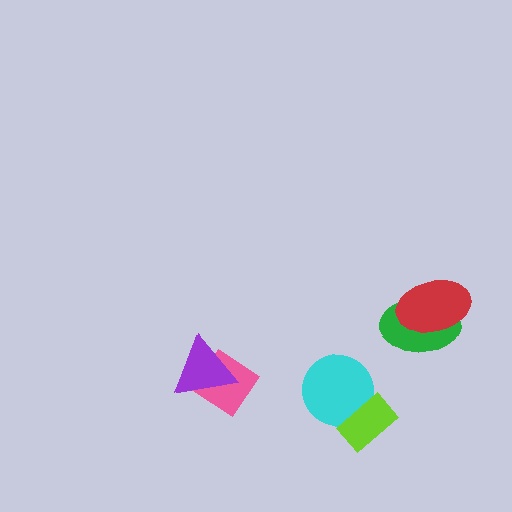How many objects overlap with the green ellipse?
1 object overlaps with the green ellipse.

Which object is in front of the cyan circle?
The lime rectangle is in front of the cyan circle.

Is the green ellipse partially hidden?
Yes, it is partially covered by another shape.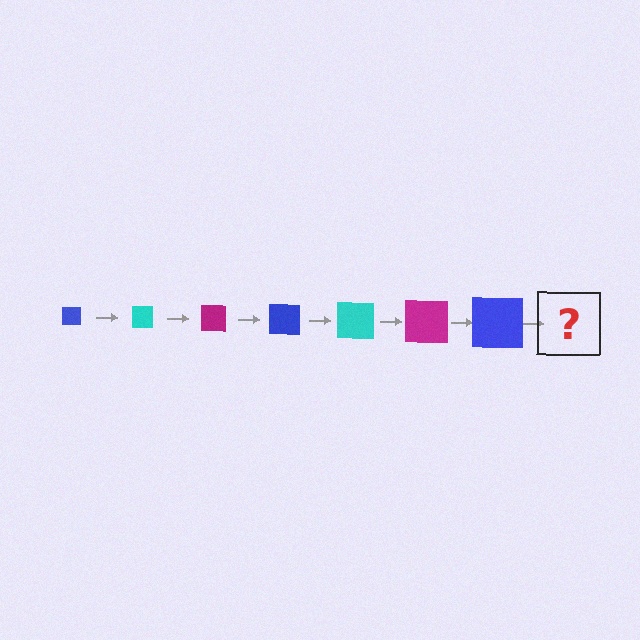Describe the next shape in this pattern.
It should be a cyan square, larger than the previous one.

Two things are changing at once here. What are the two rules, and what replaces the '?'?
The two rules are that the square grows larger each step and the color cycles through blue, cyan, and magenta. The '?' should be a cyan square, larger than the previous one.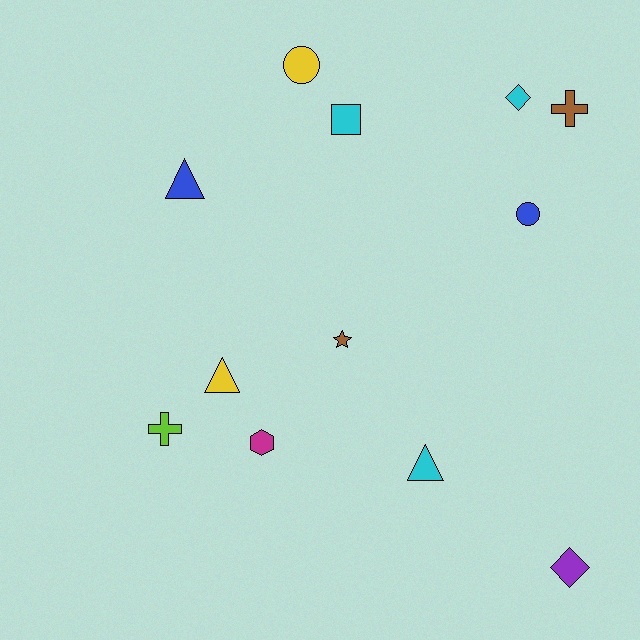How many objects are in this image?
There are 12 objects.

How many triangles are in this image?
There are 3 triangles.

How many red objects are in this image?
There are no red objects.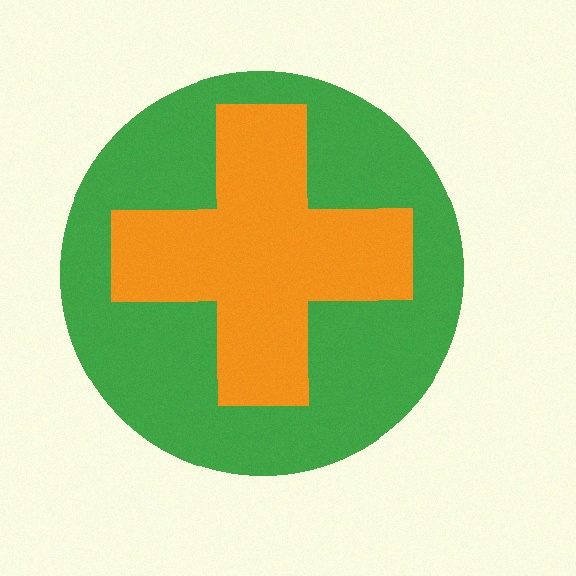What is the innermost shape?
The orange cross.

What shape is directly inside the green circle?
The orange cross.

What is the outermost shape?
The green circle.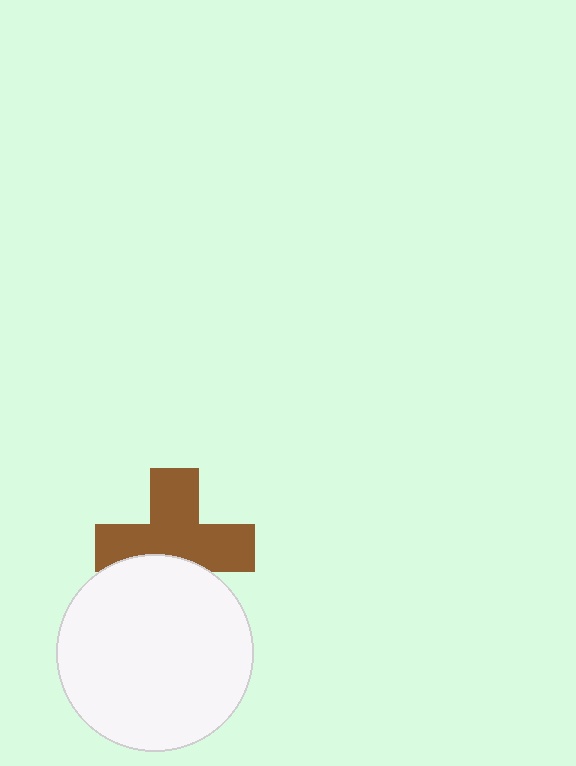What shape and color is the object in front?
The object in front is a white circle.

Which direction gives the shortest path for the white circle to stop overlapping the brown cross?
Moving down gives the shortest separation.